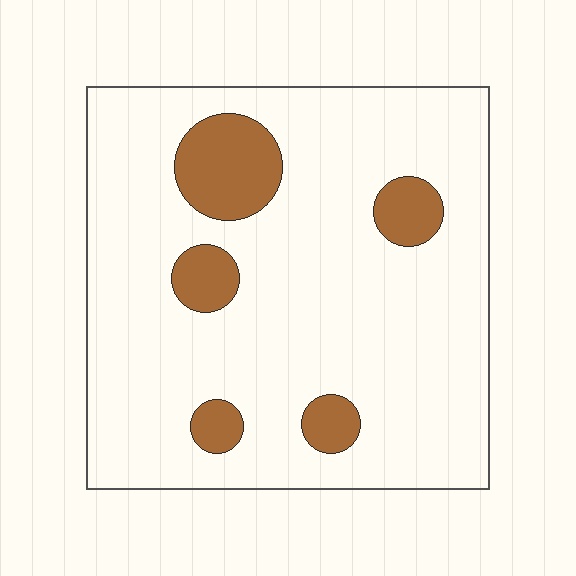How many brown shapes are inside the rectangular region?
5.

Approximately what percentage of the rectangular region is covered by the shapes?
Approximately 15%.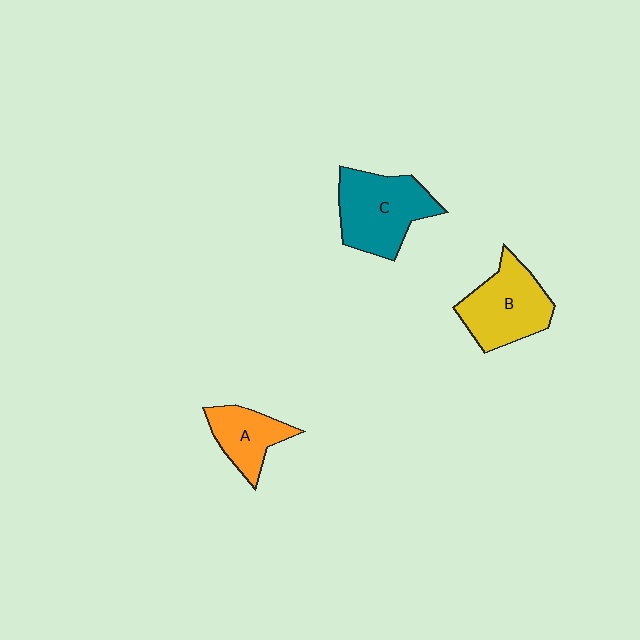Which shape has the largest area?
Shape C (teal).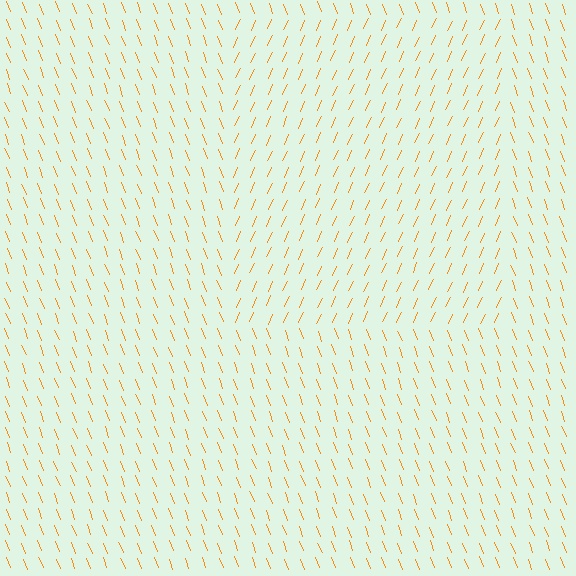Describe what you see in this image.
The image is filled with small orange line segments. A rectangle region in the image has lines oriented differently from the surrounding lines, creating a visible texture boundary.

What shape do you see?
I see a rectangle.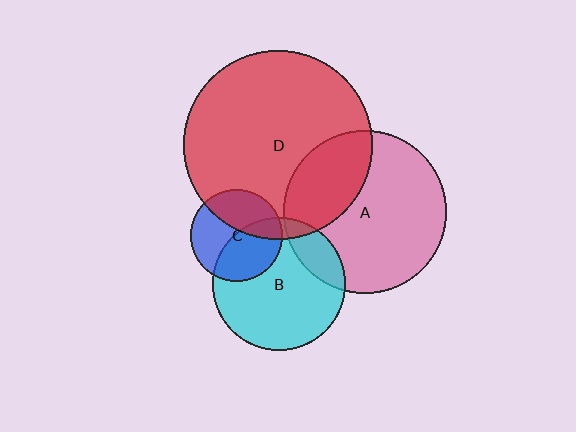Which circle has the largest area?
Circle D (red).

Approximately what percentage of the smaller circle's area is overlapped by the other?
Approximately 10%.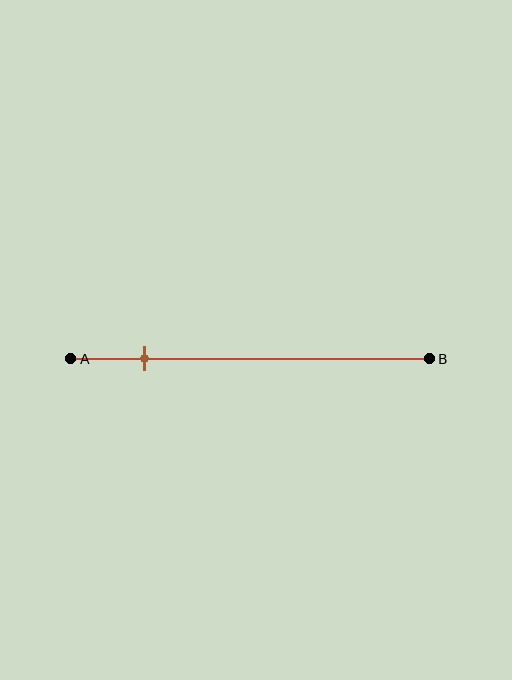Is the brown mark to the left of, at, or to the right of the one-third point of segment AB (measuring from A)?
The brown mark is to the left of the one-third point of segment AB.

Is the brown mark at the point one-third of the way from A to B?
No, the mark is at about 20% from A, not at the 33% one-third point.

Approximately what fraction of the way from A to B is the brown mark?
The brown mark is approximately 20% of the way from A to B.